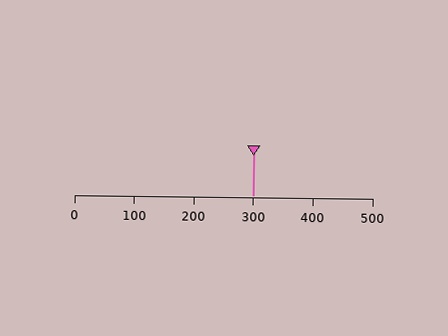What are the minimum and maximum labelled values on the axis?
The axis runs from 0 to 500.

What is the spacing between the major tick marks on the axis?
The major ticks are spaced 100 apart.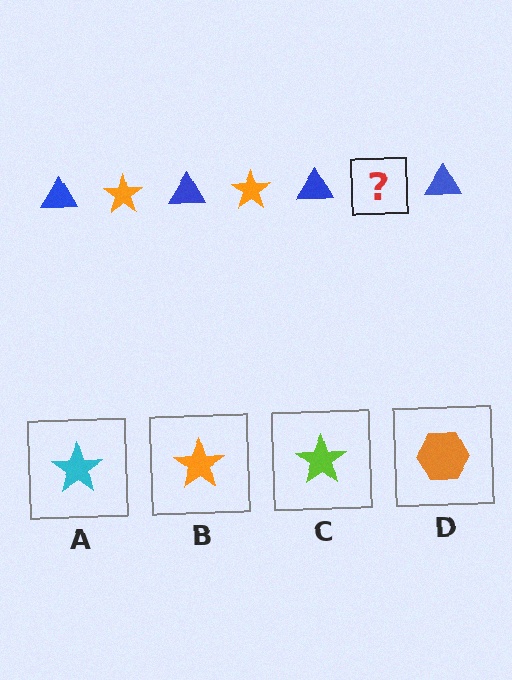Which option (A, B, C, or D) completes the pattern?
B.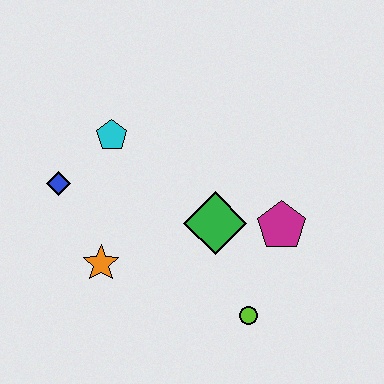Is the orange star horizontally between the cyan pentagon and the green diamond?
No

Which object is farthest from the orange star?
The magenta pentagon is farthest from the orange star.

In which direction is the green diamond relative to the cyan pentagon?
The green diamond is to the right of the cyan pentagon.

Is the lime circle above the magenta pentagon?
No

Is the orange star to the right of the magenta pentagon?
No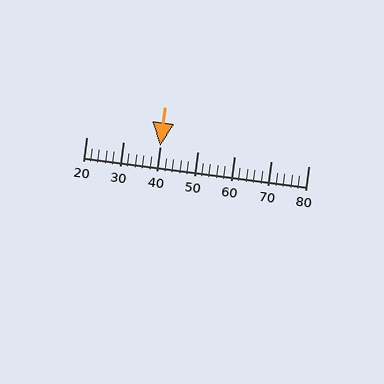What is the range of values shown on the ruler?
The ruler shows values from 20 to 80.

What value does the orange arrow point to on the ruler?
The orange arrow points to approximately 40.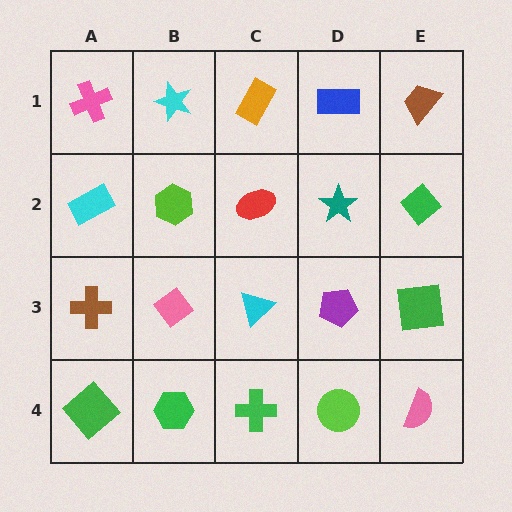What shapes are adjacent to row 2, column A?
A pink cross (row 1, column A), a brown cross (row 3, column A), a lime hexagon (row 2, column B).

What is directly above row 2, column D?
A blue rectangle.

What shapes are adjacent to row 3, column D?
A teal star (row 2, column D), a lime circle (row 4, column D), a cyan triangle (row 3, column C), a green square (row 3, column E).